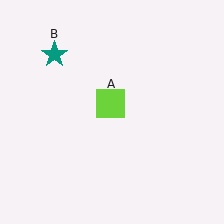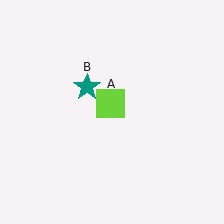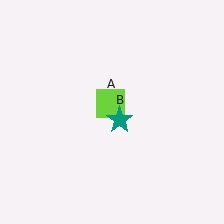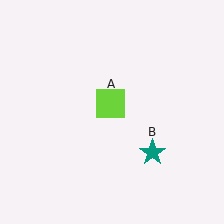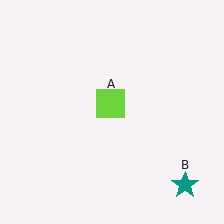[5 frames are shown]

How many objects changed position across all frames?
1 object changed position: teal star (object B).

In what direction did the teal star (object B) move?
The teal star (object B) moved down and to the right.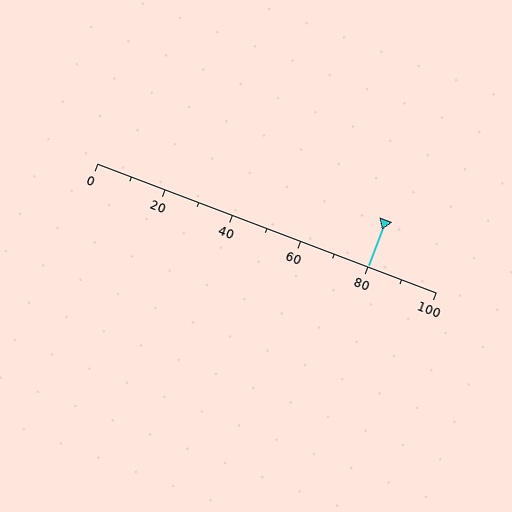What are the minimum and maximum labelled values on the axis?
The axis runs from 0 to 100.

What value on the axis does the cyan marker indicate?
The marker indicates approximately 80.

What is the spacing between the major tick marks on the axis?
The major ticks are spaced 20 apart.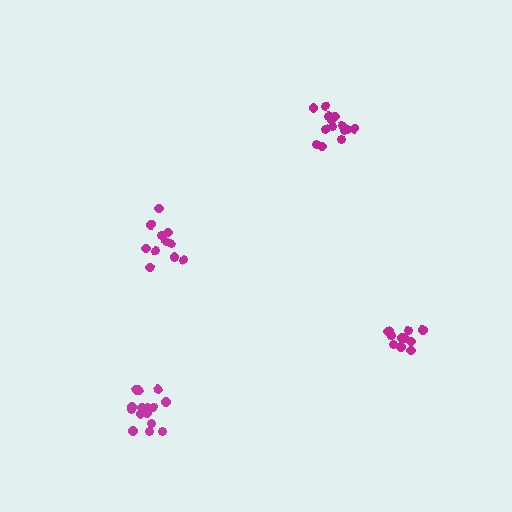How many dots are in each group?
Group 1: 15 dots, Group 2: 12 dots, Group 3: 15 dots, Group 4: 11 dots (53 total).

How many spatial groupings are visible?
There are 4 spatial groupings.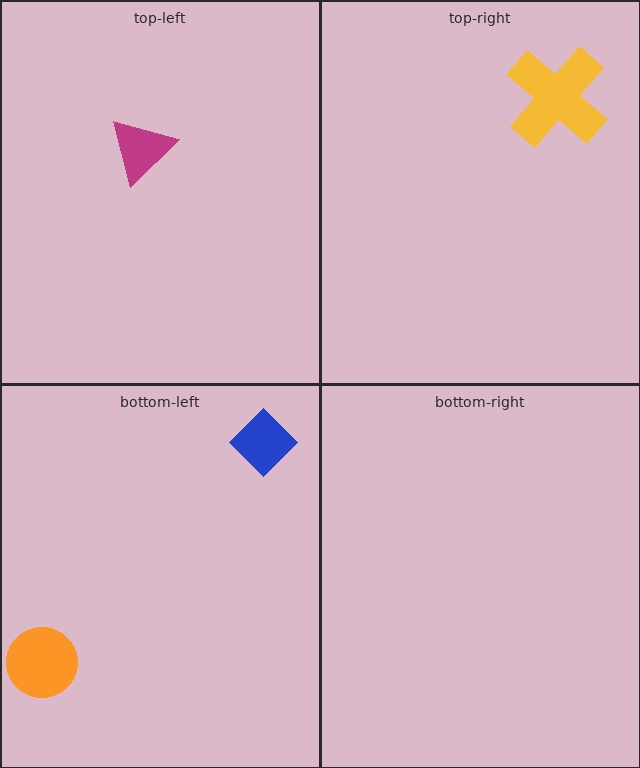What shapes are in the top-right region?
The yellow cross.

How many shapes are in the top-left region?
1.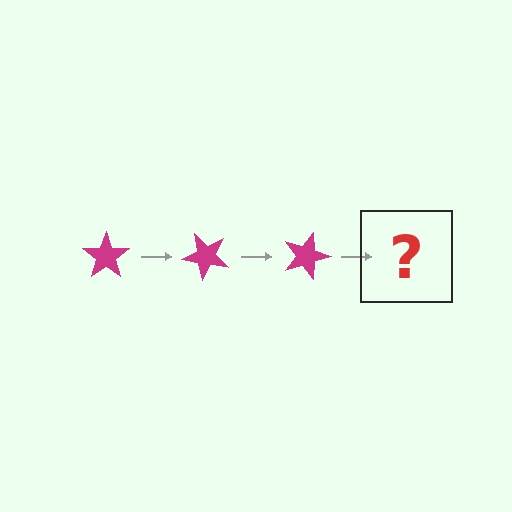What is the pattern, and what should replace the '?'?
The pattern is that the star rotates 45 degrees each step. The '?' should be a magenta star rotated 135 degrees.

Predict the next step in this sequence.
The next step is a magenta star rotated 135 degrees.